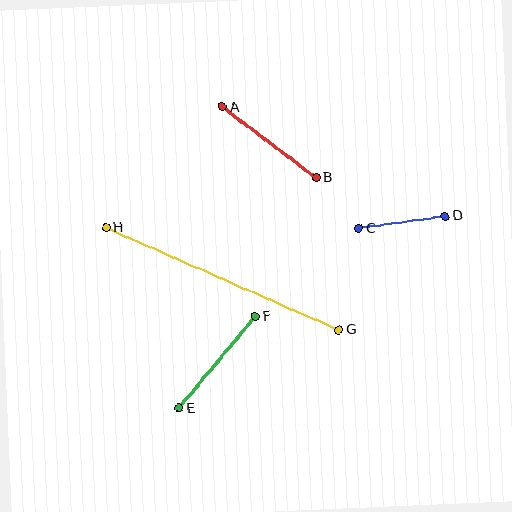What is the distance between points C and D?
The distance is approximately 87 pixels.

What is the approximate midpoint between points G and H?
The midpoint is at approximately (222, 279) pixels.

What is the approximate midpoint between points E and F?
The midpoint is at approximately (217, 362) pixels.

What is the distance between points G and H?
The distance is approximately 254 pixels.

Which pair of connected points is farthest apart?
Points G and H are farthest apart.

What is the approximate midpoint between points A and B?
The midpoint is at approximately (269, 142) pixels.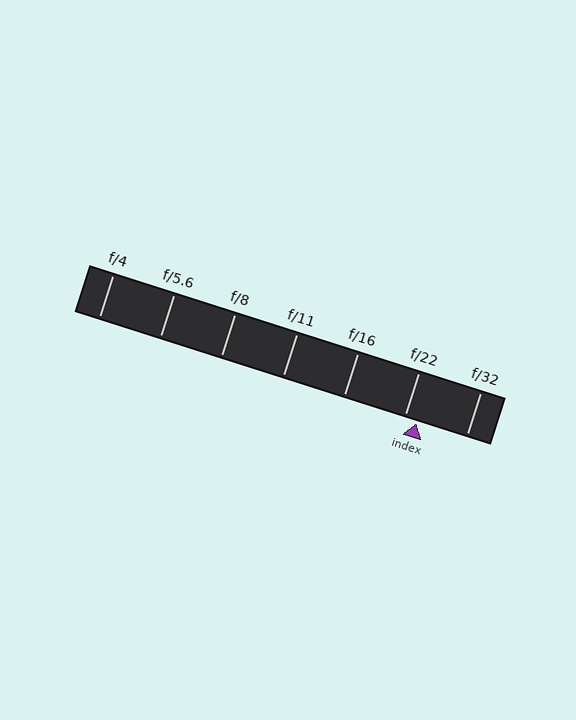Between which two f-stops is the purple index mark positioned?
The index mark is between f/22 and f/32.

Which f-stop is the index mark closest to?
The index mark is closest to f/22.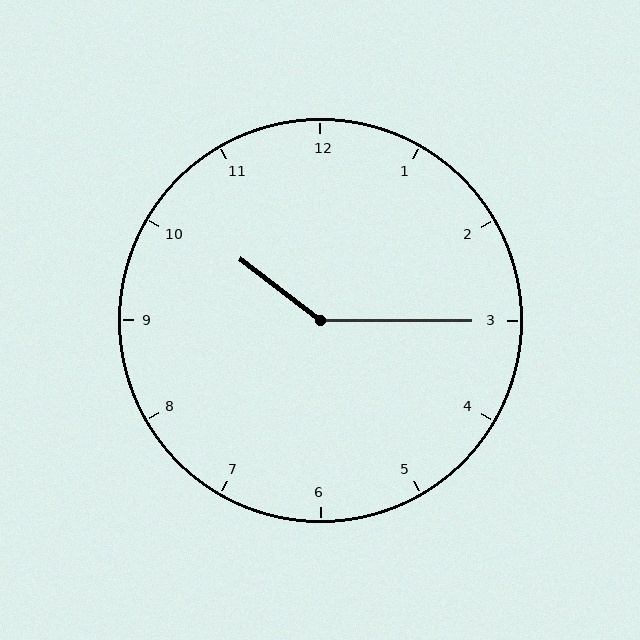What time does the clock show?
10:15.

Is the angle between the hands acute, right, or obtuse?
It is obtuse.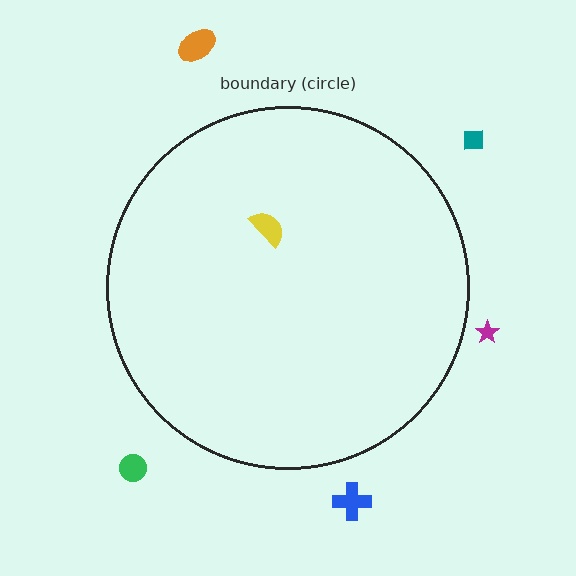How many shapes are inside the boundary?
1 inside, 5 outside.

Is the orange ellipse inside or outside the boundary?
Outside.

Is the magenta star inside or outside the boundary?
Outside.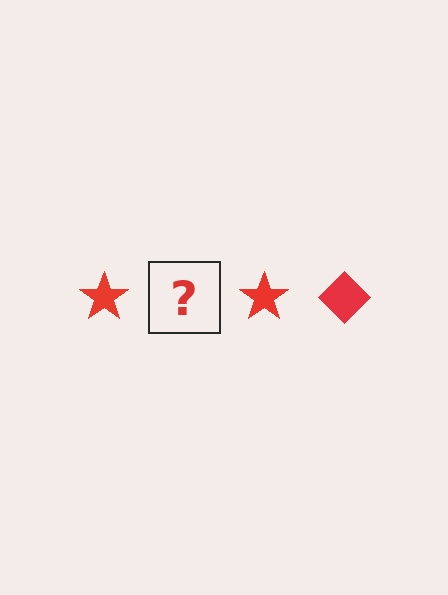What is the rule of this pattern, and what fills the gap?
The rule is that the pattern cycles through star, diamond shapes in red. The gap should be filled with a red diamond.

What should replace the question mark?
The question mark should be replaced with a red diamond.